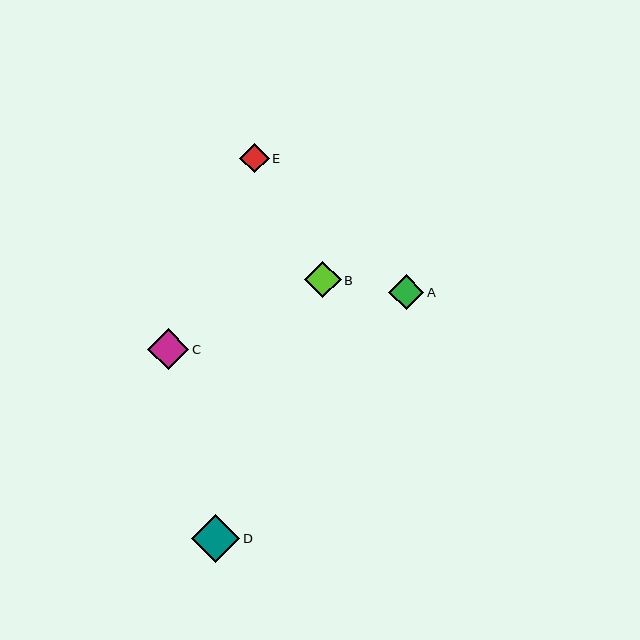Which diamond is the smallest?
Diamond E is the smallest with a size of approximately 30 pixels.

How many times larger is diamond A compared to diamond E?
Diamond A is approximately 1.2 times the size of diamond E.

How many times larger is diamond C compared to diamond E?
Diamond C is approximately 1.4 times the size of diamond E.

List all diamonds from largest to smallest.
From largest to smallest: D, C, B, A, E.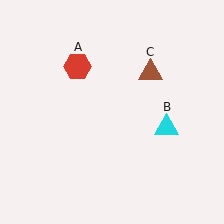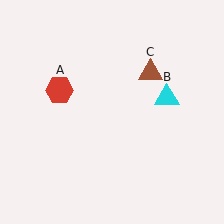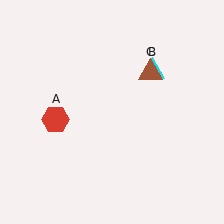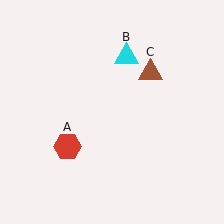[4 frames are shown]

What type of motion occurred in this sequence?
The red hexagon (object A), cyan triangle (object B) rotated counterclockwise around the center of the scene.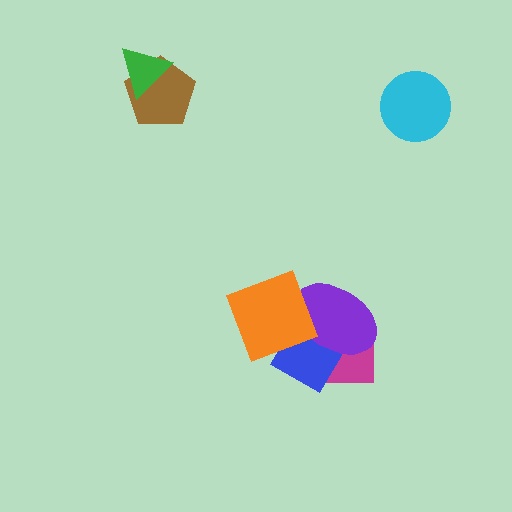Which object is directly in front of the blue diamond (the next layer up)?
The purple ellipse is directly in front of the blue diamond.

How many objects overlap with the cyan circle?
0 objects overlap with the cyan circle.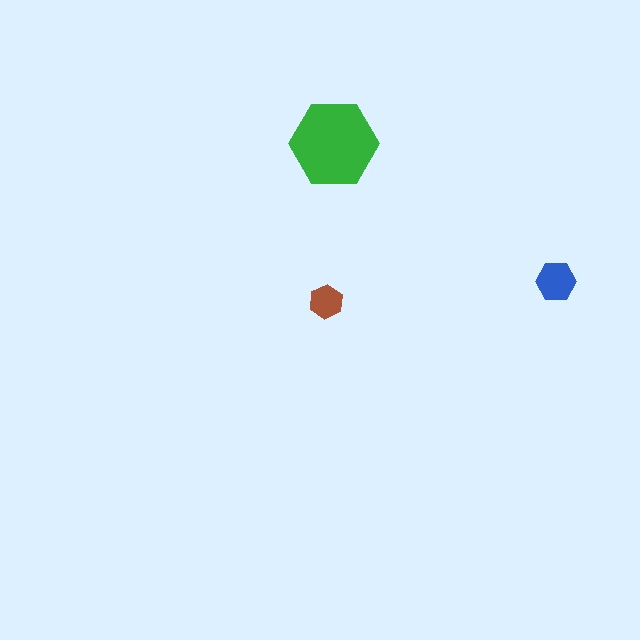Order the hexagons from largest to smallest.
the green one, the blue one, the brown one.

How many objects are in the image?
There are 3 objects in the image.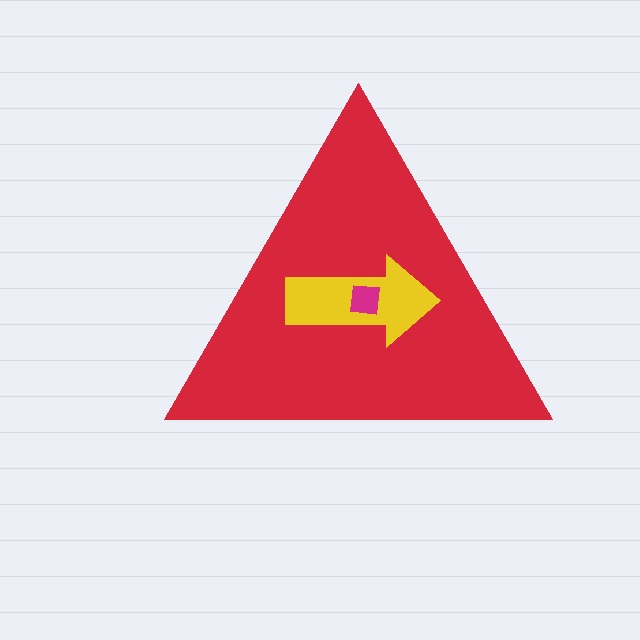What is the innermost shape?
The magenta square.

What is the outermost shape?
The red triangle.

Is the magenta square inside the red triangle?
Yes.